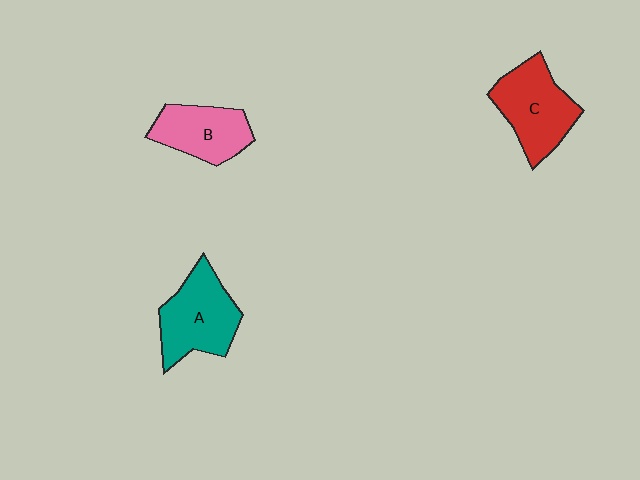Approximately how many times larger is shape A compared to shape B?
Approximately 1.2 times.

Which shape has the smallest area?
Shape B (pink).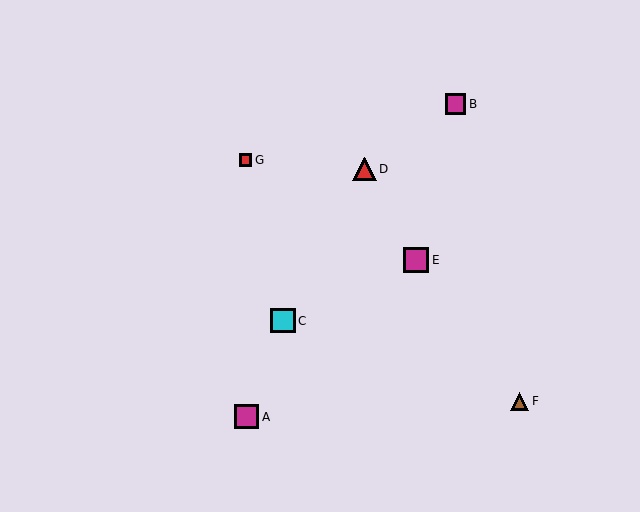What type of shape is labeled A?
Shape A is a magenta square.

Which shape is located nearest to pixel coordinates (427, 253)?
The magenta square (labeled E) at (416, 260) is nearest to that location.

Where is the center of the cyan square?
The center of the cyan square is at (283, 321).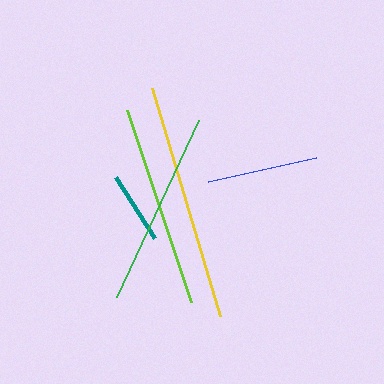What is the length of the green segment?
The green segment is approximately 195 pixels long.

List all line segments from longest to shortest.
From longest to shortest: yellow, lime, green, blue, teal.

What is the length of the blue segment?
The blue segment is approximately 110 pixels long.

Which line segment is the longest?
The yellow line is the longest at approximately 238 pixels.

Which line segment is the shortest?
The teal line is the shortest at approximately 72 pixels.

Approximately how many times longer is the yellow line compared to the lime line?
The yellow line is approximately 1.2 times the length of the lime line.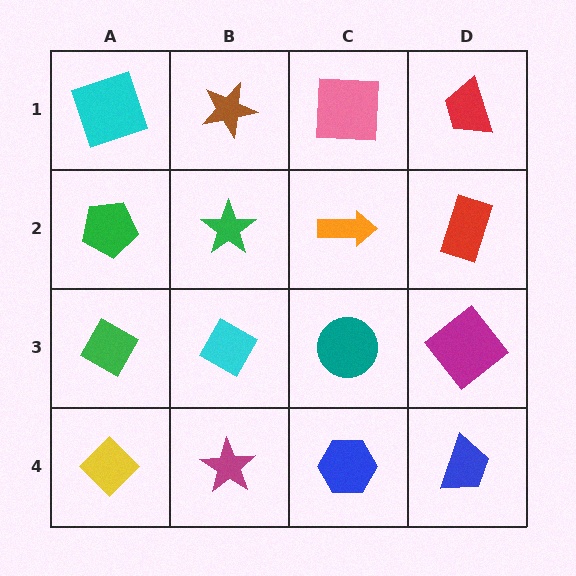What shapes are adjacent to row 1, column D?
A red rectangle (row 2, column D), a pink square (row 1, column C).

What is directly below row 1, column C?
An orange arrow.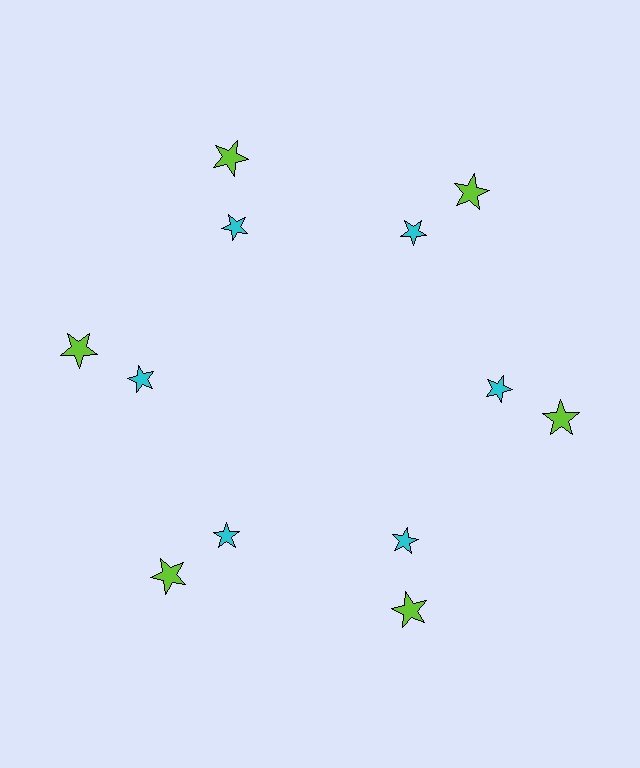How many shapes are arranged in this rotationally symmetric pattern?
There are 12 shapes, arranged in 6 groups of 2.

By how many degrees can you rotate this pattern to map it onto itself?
The pattern maps onto itself every 60 degrees of rotation.